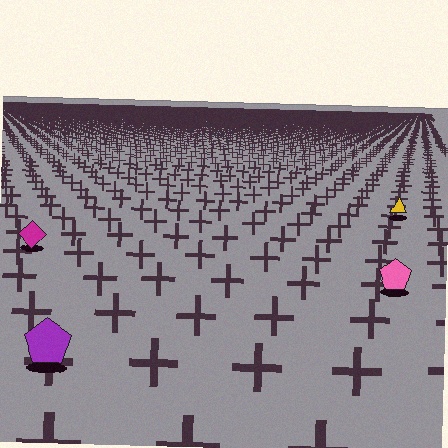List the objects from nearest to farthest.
From nearest to farthest: the purple pentagon, the pink pentagon, the magenta diamond, the yellow triangle.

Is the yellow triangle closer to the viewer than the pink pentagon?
No. The pink pentagon is closer — you can tell from the texture gradient: the ground texture is coarser near it.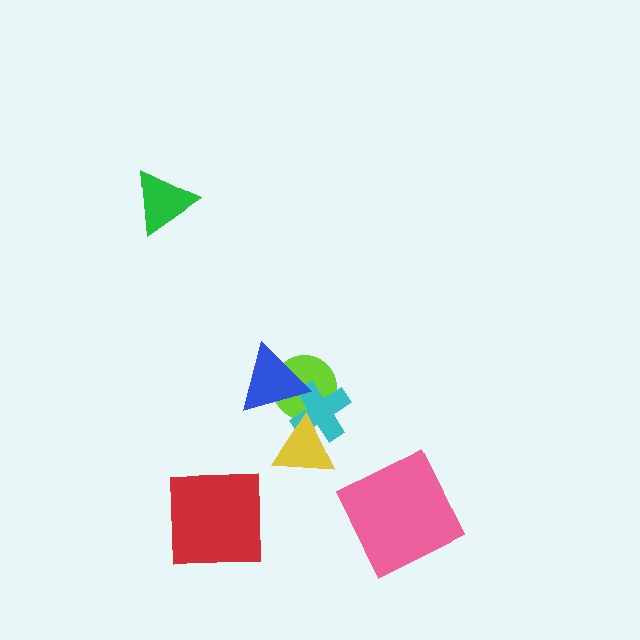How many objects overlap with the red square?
0 objects overlap with the red square.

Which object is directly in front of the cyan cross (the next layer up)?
The yellow triangle is directly in front of the cyan cross.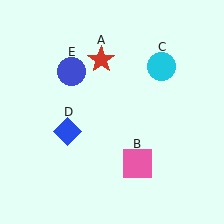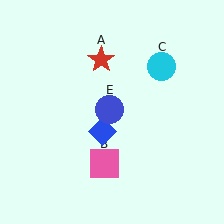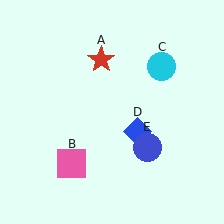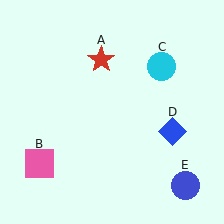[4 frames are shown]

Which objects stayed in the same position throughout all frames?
Red star (object A) and cyan circle (object C) remained stationary.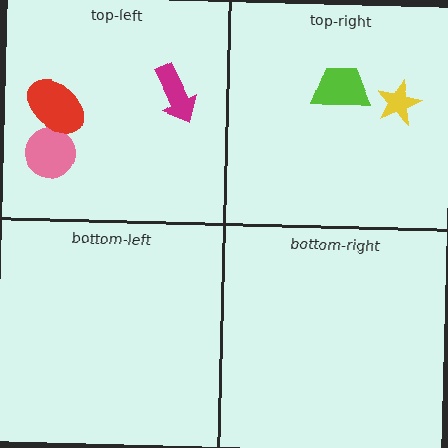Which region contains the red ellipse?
The top-left region.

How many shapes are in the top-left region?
3.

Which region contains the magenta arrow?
The top-left region.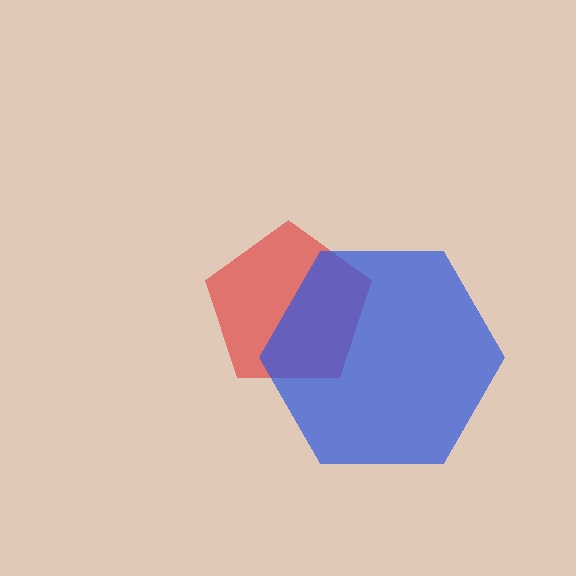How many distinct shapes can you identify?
There are 2 distinct shapes: a red pentagon, a blue hexagon.